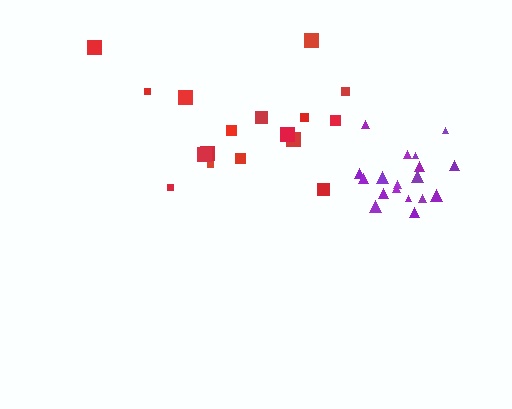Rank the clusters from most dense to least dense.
purple, red.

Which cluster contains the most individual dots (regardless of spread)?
Purple (18).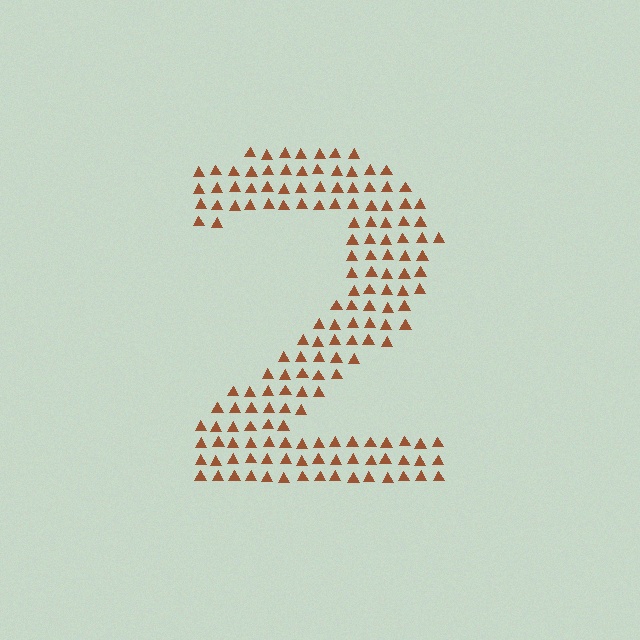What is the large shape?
The large shape is the digit 2.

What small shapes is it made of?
It is made of small triangles.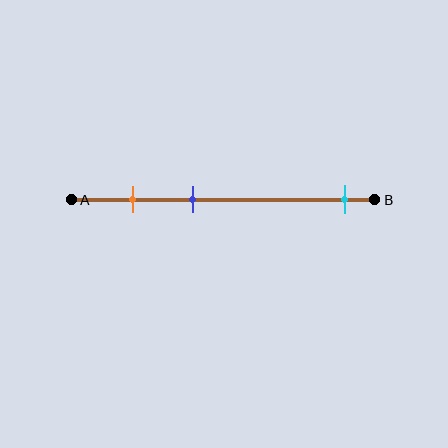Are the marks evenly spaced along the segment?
No, the marks are not evenly spaced.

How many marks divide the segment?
There are 3 marks dividing the segment.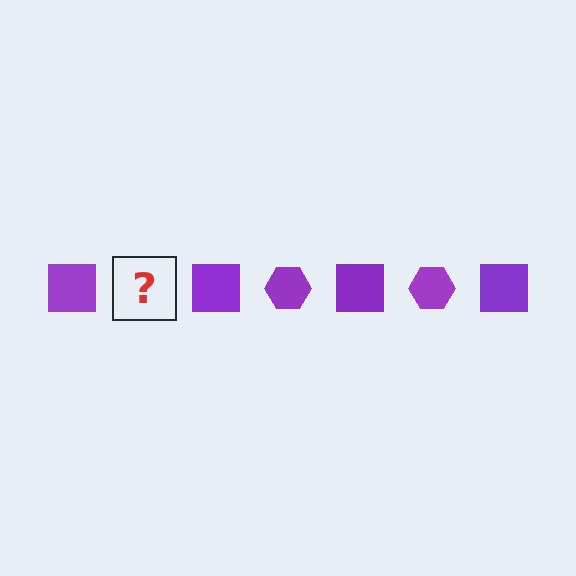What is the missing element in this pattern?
The missing element is a purple hexagon.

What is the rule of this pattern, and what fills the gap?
The rule is that the pattern cycles through square, hexagon shapes in purple. The gap should be filled with a purple hexagon.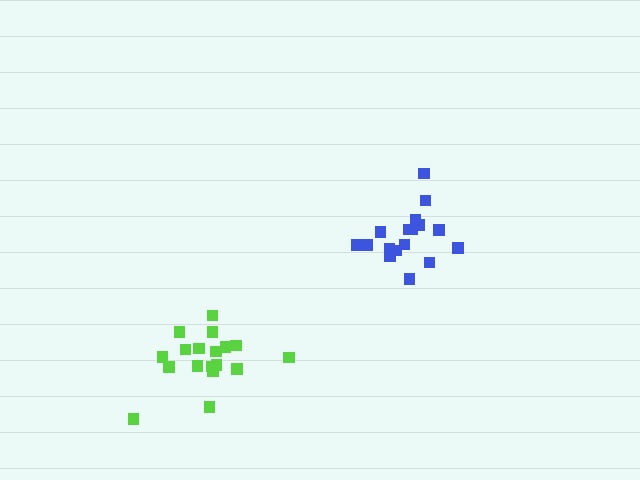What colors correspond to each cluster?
The clusters are colored: blue, lime.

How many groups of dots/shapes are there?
There are 2 groups.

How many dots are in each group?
Group 1: 17 dots, Group 2: 18 dots (35 total).